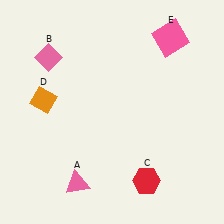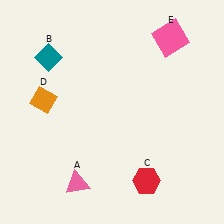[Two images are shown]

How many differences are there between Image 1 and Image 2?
There is 1 difference between the two images.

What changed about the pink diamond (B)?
In Image 1, B is pink. In Image 2, it changed to teal.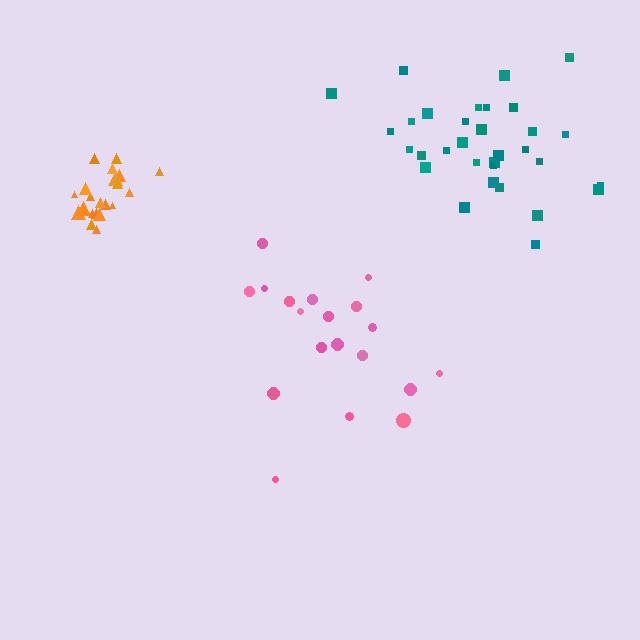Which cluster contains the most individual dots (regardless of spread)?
Teal (32).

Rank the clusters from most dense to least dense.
orange, teal, pink.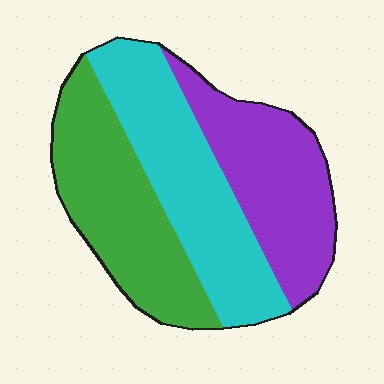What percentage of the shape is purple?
Purple takes up about one third (1/3) of the shape.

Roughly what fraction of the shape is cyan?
Cyan takes up between a third and a half of the shape.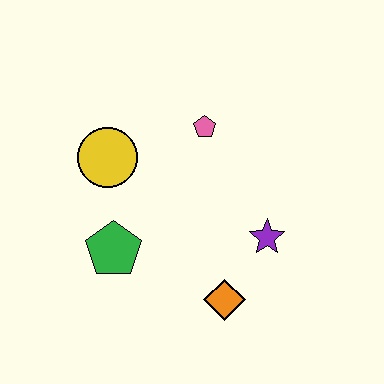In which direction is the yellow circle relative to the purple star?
The yellow circle is to the left of the purple star.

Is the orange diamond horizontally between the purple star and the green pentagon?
Yes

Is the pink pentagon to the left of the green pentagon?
No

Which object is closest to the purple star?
The orange diamond is closest to the purple star.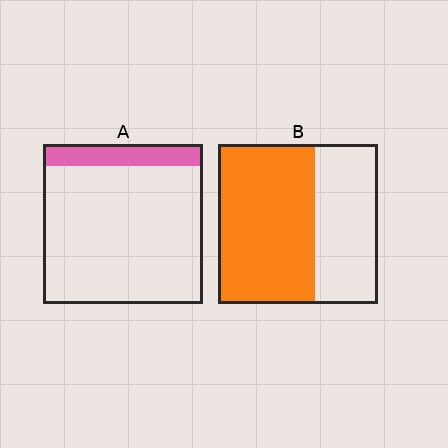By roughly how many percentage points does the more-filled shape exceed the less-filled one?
By roughly 45 percentage points (B over A).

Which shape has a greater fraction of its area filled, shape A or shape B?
Shape B.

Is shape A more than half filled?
No.